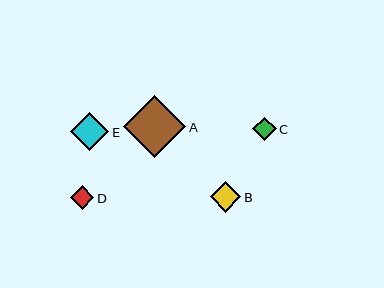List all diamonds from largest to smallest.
From largest to smallest: A, E, B, D, C.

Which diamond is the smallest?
Diamond C is the smallest with a size of approximately 23 pixels.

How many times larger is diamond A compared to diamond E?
Diamond A is approximately 1.6 times the size of diamond E.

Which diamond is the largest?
Diamond A is the largest with a size of approximately 62 pixels.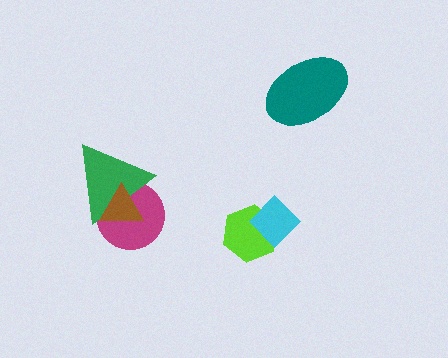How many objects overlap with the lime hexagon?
1 object overlaps with the lime hexagon.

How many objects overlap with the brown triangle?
2 objects overlap with the brown triangle.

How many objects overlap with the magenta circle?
2 objects overlap with the magenta circle.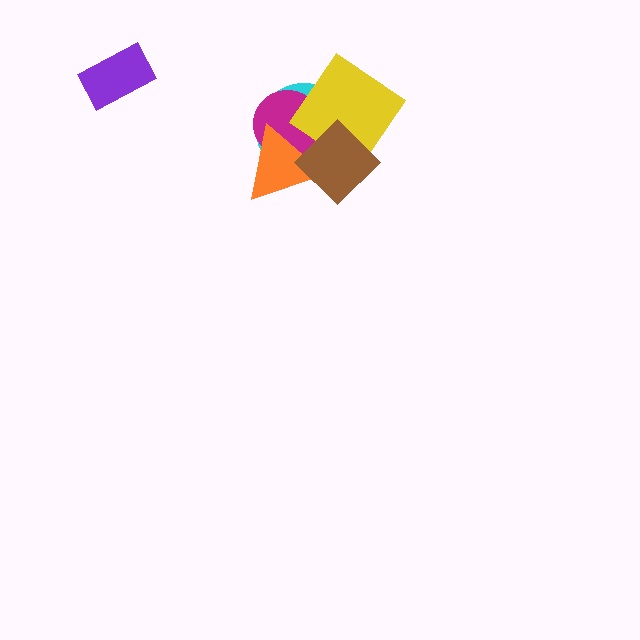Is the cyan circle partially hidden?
Yes, it is partially covered by another shape.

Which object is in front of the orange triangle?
The brown diamond is in front of the orange triangle.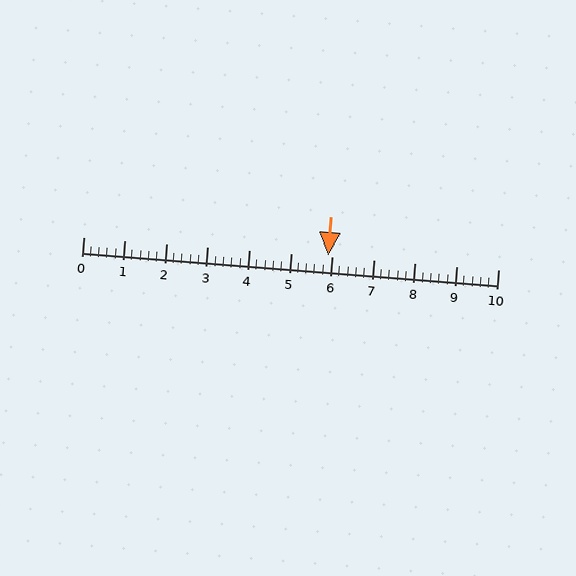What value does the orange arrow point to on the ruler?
The orange arrow points to approximately 5.9.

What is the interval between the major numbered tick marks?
The major tick marks are spaced 1 units apart.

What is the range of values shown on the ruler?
The ruler shows values from 0 to 10.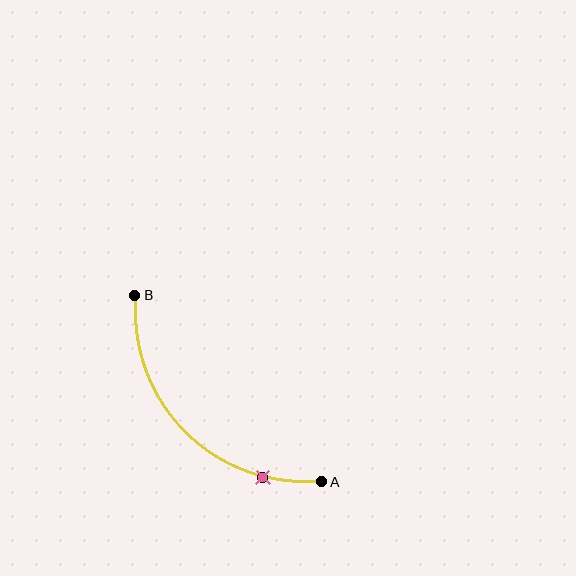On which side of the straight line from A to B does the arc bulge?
The arc bulges below and to the left of the straight line connecting A and B.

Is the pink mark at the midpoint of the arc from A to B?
No. The pink mark lies on the arc but is closer to endpoint A. The arc midpoint would be at the point on the curve equidistant along the arc from both A and B.